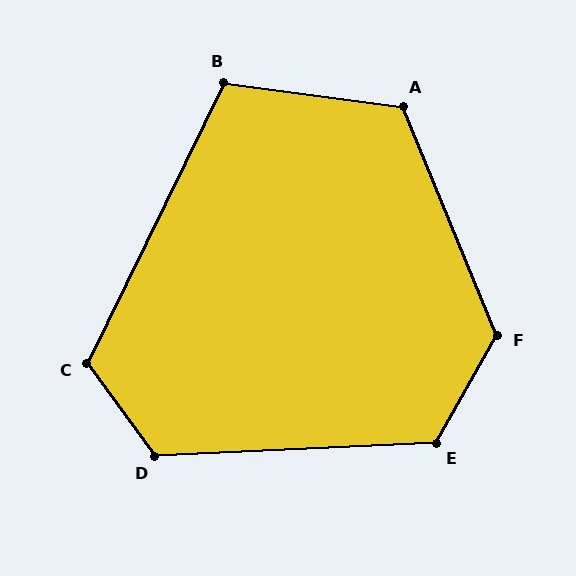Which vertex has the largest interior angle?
F, at approximately 128 degrees.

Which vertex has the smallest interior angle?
B, at approximately 109 degrees.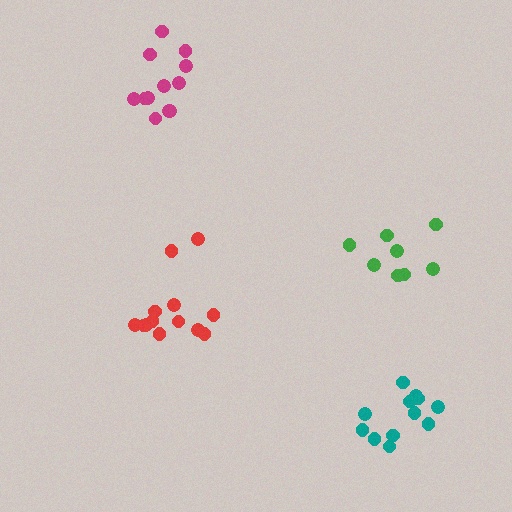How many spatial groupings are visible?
There are 4 spatial groupings.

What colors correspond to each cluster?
The clusters are colored: green, red, teal, magenta.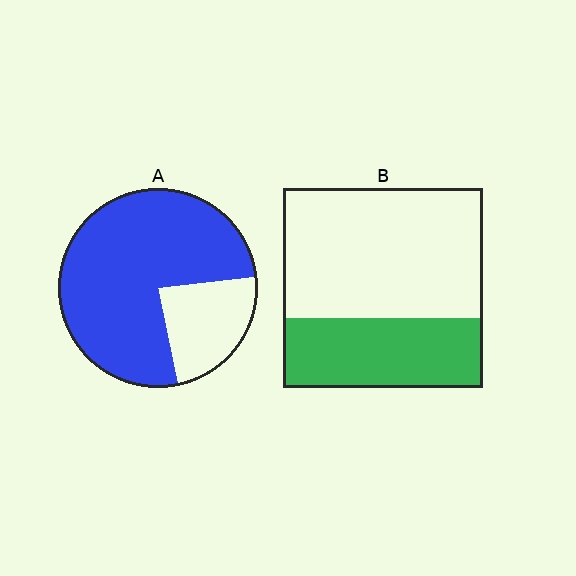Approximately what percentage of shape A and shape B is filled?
A is approximately 75% and B is approximately 35%.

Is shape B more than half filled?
No.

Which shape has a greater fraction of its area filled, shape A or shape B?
Shape A.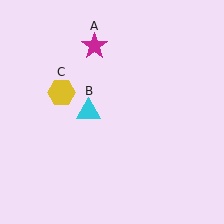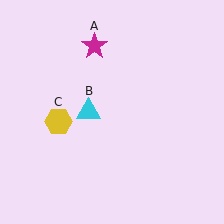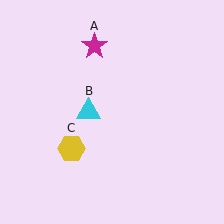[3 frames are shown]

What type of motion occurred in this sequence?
The yellow hexagon (object C) rotated counterclockwise around the center of the scene.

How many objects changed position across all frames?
1 object changed position: yellow hexagon (object C).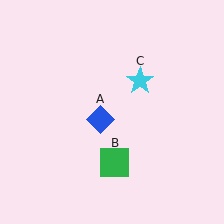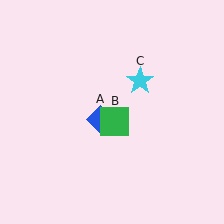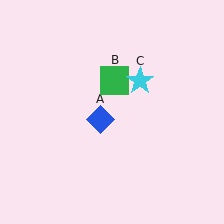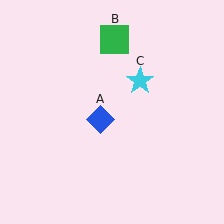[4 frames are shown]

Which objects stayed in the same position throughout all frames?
Blue diamond (object A) and cyan star (object C) remained stationary.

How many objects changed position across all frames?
1 object changed position: green square (object B).